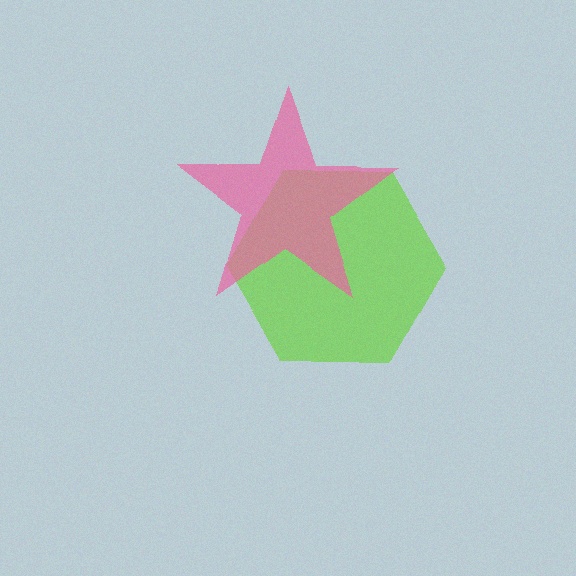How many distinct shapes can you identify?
There are 2 distinct shapes: a lime hexagon, a pink star.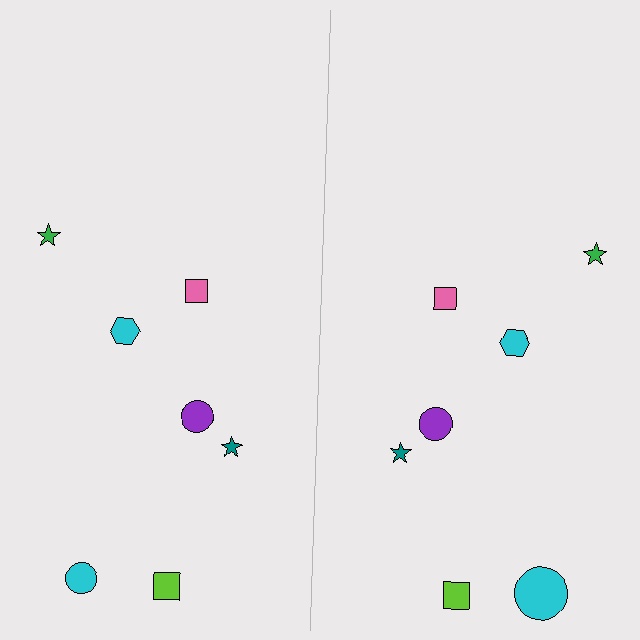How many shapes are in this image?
There are 14 shapes in this image.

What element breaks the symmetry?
The cyan circle on the right side has a different size than its mirror counterpart.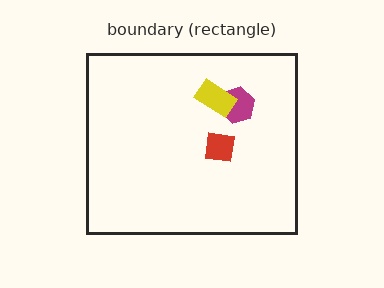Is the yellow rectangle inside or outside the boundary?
Inside.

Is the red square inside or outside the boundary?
Inside.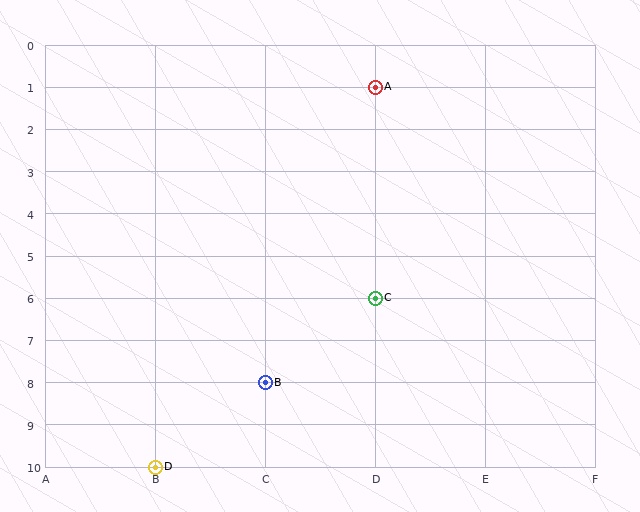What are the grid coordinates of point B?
Point B is at grid coordinates (C, 8).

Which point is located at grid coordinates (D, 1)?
Point A is at (D, 1).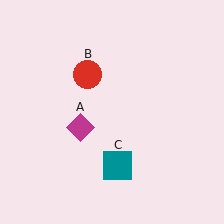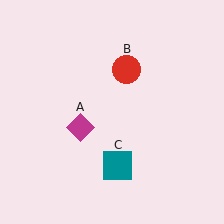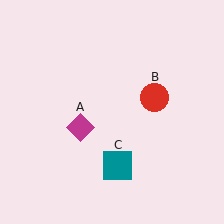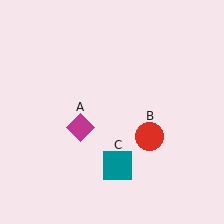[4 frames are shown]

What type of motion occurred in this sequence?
The red circle (object B) rotated clockwise around the center of the scene.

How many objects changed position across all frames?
1 object changed position: red circle (object B).